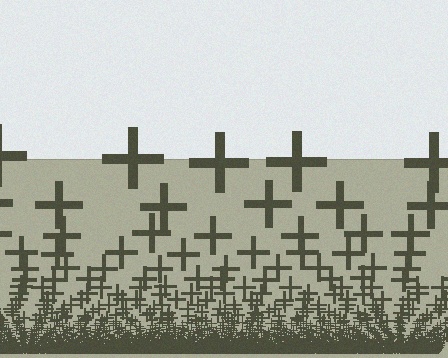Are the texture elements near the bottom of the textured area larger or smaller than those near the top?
Smaller. The gradient is inverted — elements near the bottom are smaller and denser.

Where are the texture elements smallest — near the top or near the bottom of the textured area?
Near the bottom.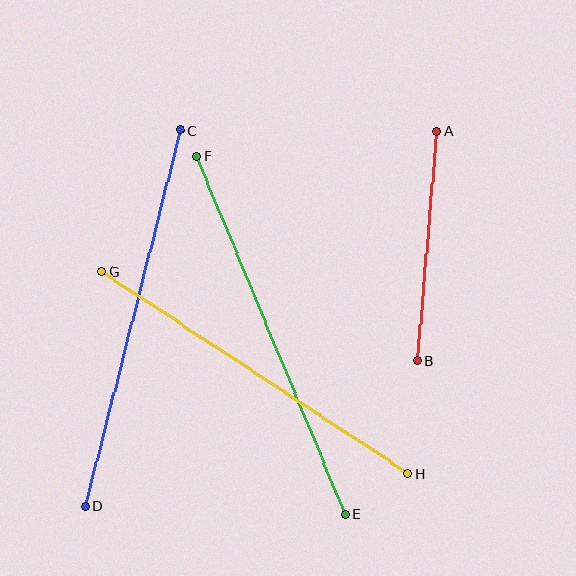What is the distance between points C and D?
The distance is approximately 388 pixels.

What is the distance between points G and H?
The distance is approximately 367 pixels.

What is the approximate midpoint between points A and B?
The midpoint is at approximately (427, 246) pixels.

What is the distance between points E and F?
The distance is approximately 387 pixels.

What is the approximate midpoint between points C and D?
The midpoint is at approximately (133, 318) pixels.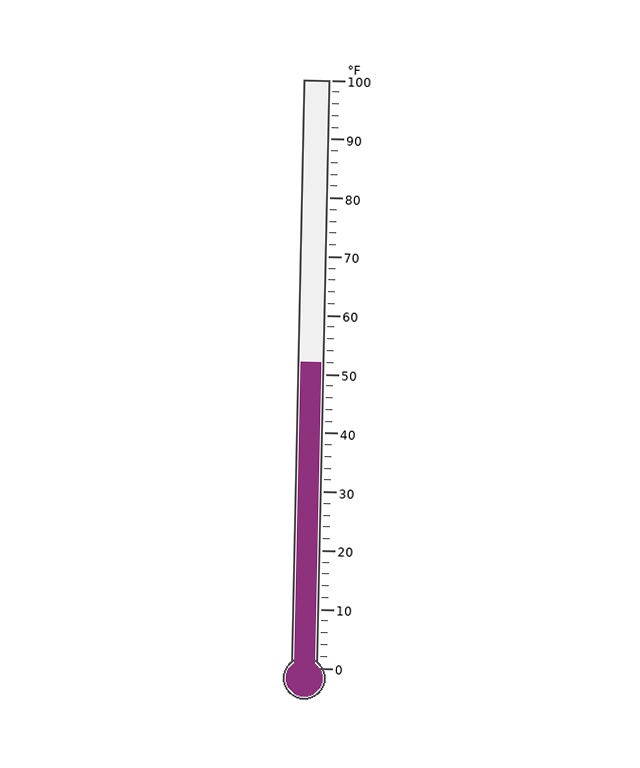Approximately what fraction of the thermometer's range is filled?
The thermometer is filled to approximately 50% of its range.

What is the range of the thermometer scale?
The thermometer scale ranges from 0°F to 100°F.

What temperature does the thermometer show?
The thermometer shows approximately 52°F.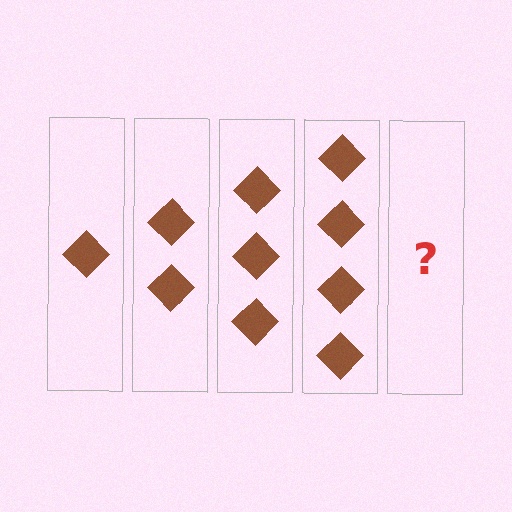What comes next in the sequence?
The next element should be 5 diamonds.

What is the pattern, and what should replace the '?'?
The pattern is that each step adds one more diamond. The '?' should be 5 diamonds.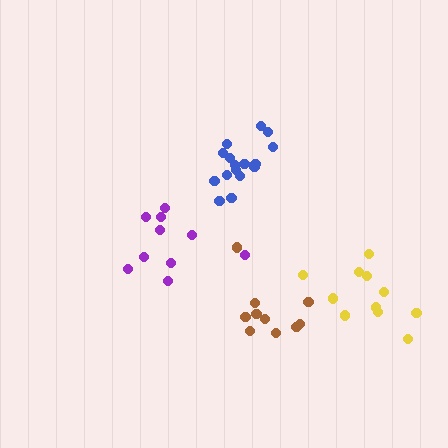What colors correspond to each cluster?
The clusters are colored: brown, blue, purple, yellow.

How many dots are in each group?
Group 1: 10 dots, Group 2: 16 dots, Group 3: 10 dots, Group 4: 11 dots (47 total).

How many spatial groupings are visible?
There are 4 spatial groupings.